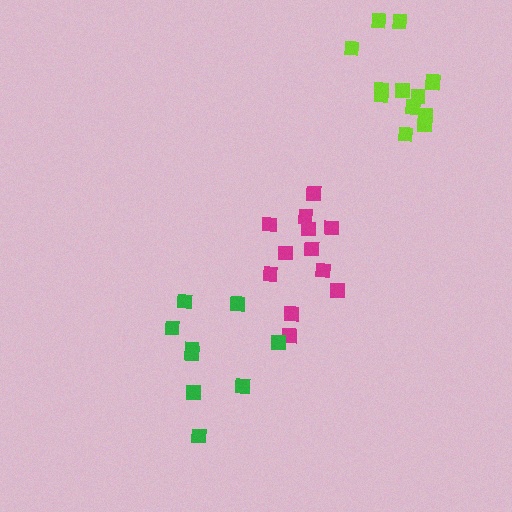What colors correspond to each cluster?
The clusters are colored: magenta, green, lime.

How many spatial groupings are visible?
There are 3 spatial groupings.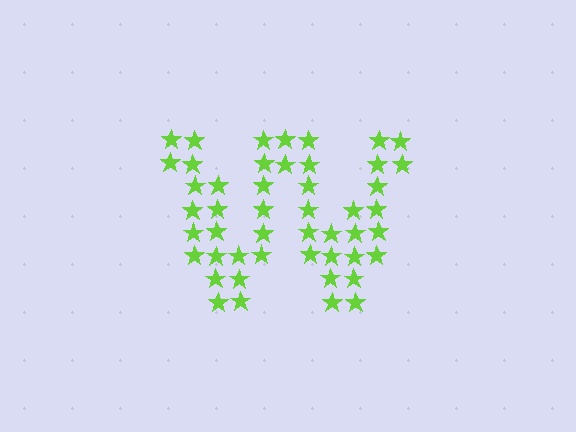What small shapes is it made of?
It is made of small stars.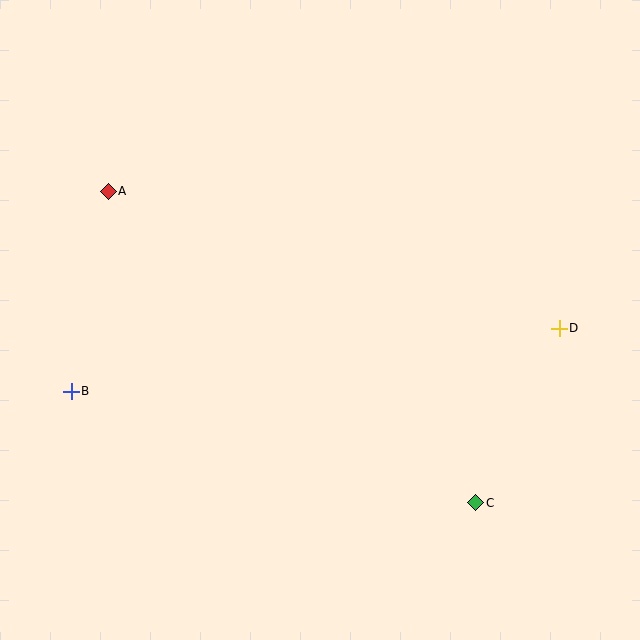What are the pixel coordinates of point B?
Point B is at (71, 391).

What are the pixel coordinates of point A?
Point A is at (108, 191).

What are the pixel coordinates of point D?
Point D is at (559, 328).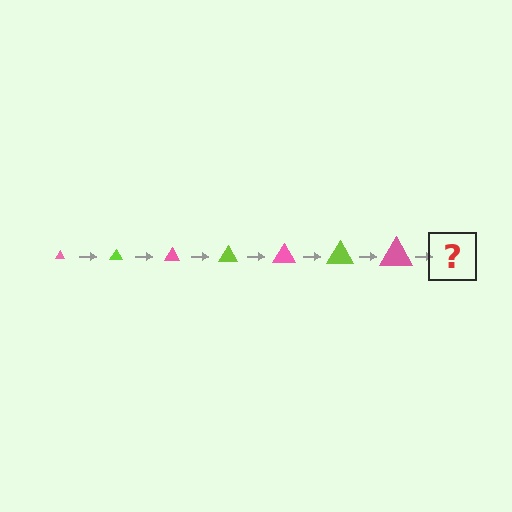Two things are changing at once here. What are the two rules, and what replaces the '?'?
The two rules are that the triangle grows larger each step and the color cycles through pink and lime. The '?' should be a lime triangle, larger than the previous one.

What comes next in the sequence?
The next element should be a lime triangle, larger than the previous one.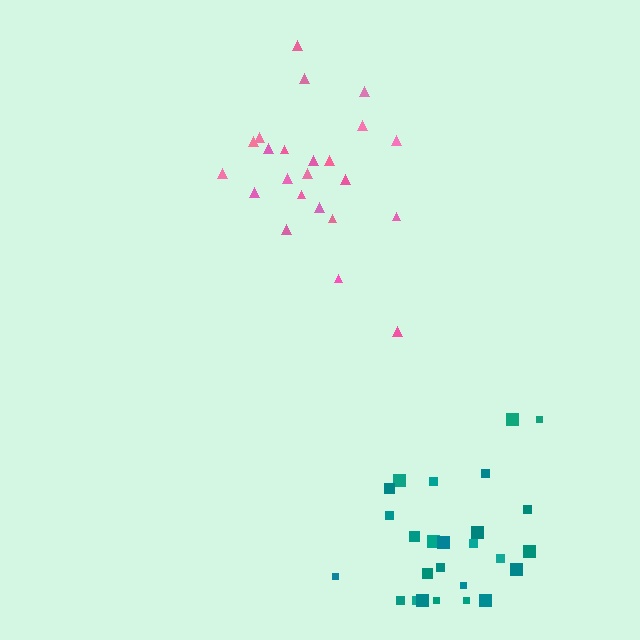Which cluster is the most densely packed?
Pink.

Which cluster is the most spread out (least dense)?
Teal.